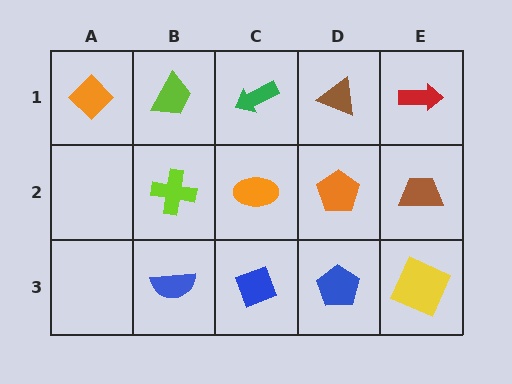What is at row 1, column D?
A brown triangle.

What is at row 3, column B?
A blue semicircle.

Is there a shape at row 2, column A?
No, that cell is empty.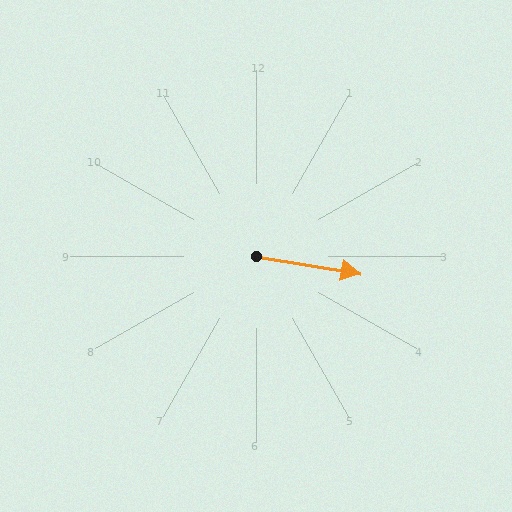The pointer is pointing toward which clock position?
Roughly 3 o'clock.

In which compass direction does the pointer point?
East.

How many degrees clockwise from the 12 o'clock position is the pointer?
Approximately 100 degrees.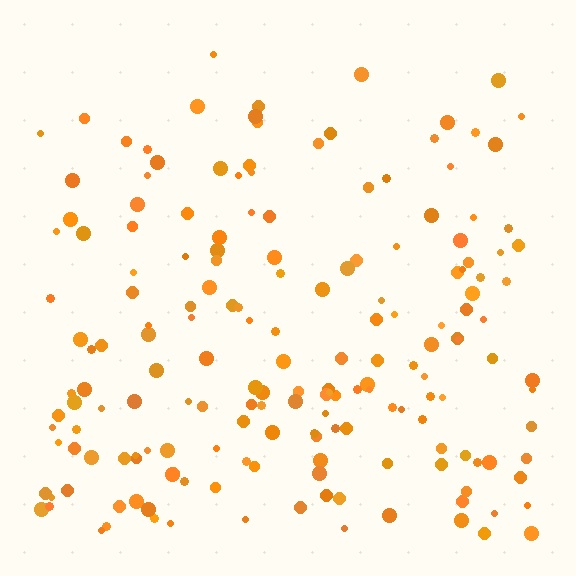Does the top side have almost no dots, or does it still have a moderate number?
Still a moderate number, just noticeably fewer than the bottom.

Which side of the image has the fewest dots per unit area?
The top.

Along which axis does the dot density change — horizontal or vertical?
Vertical.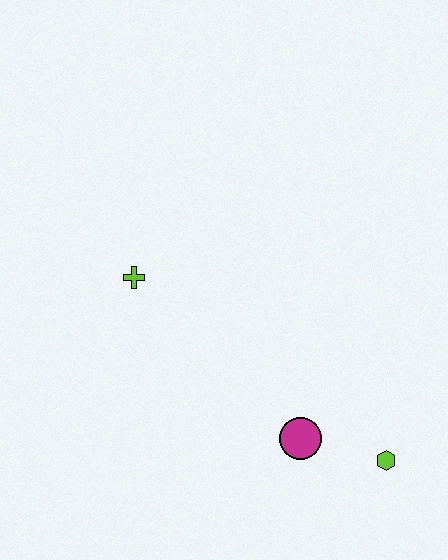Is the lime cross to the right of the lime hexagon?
No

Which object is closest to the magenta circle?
The lime hexagon is closest to the magenta circle.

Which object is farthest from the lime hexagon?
The lime cross is farthest from the lime hexagon.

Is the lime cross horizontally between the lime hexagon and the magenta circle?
No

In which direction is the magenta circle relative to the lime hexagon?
The magenta circle is to the left of the lime hexagon.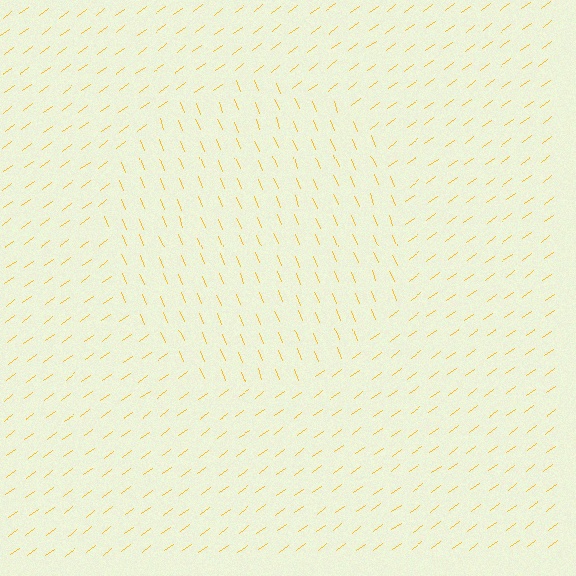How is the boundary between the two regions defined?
The boundary is defined purely by a change in line orientation (approximately 76 degrees difference). All lines are the same color and thickness.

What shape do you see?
I see a circle.